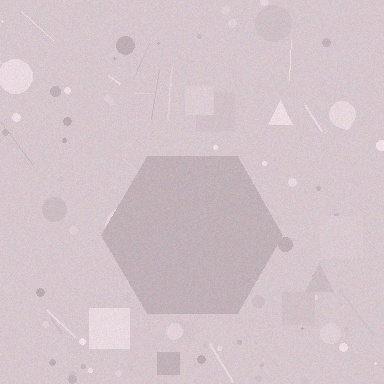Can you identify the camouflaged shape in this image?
The camouflaged shape is a hexagon.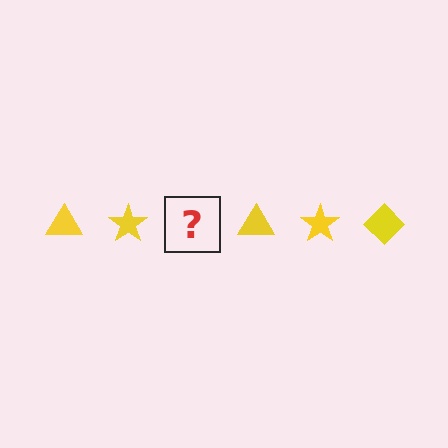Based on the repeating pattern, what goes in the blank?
The blank should be a yellow diamond.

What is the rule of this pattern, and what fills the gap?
The rule is that the pattern cycles through triangle, star, diamond shapes in yellow. The gap should be filled with a yellow diamond.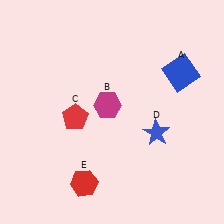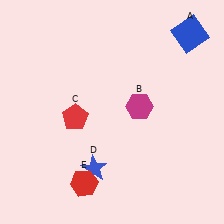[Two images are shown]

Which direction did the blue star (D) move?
The blue star (D) moved left.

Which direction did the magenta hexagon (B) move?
The magenta hexagon (B) moved right.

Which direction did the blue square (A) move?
The blue square (A) moved up.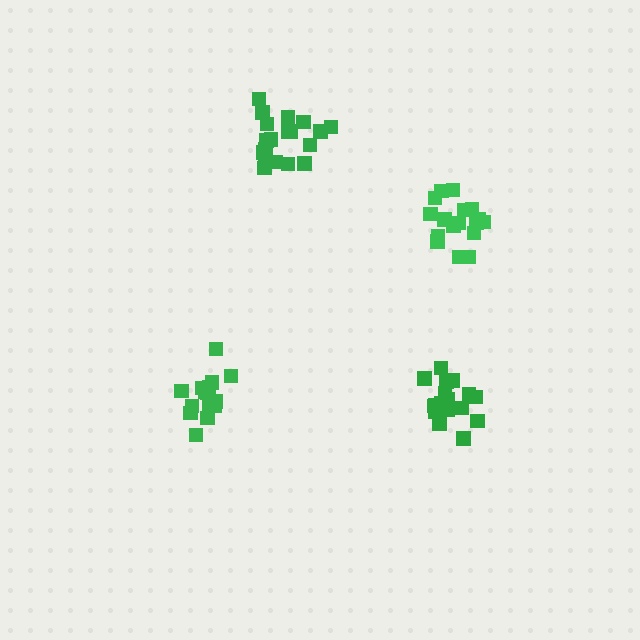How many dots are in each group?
Group 1: 17 dots, Group 2: 20 dots, Group 3: 16 dots, Group 4: 19 dots (72 total).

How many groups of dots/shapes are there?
There are 4 groups.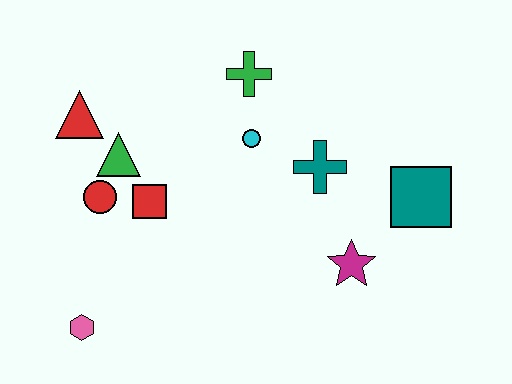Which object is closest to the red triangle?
The green triangle is closest to the red triangle.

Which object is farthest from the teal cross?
The pink hexagon is farthest from the teal cross.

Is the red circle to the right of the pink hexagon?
Yes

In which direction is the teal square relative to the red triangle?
The teal square is to the right of the red triangle.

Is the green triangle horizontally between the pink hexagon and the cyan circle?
Yes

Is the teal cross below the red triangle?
Yes